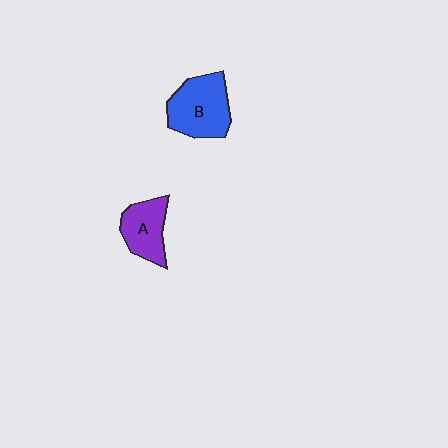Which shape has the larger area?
Shape B (blue).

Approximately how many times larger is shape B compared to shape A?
Approximately 1.4 times.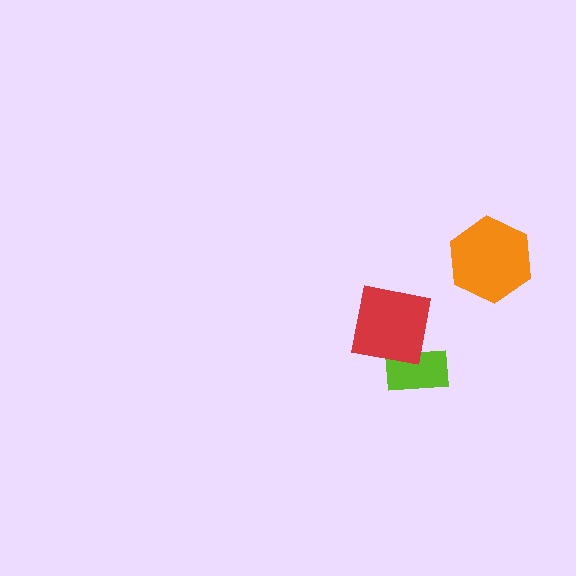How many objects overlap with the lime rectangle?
1 object overlaps with the lime rectangle.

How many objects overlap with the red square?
1 object overlaps with the red square.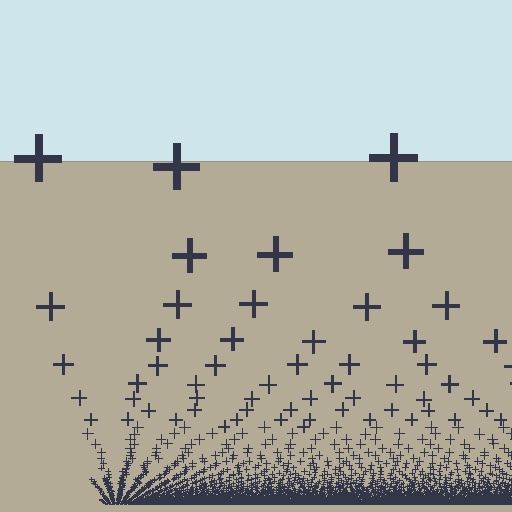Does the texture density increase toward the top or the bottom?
Density increases toward the bottom.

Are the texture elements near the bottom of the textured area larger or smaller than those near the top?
Smaller. The gradient is inverted — elements near the bottom are smaller and denser.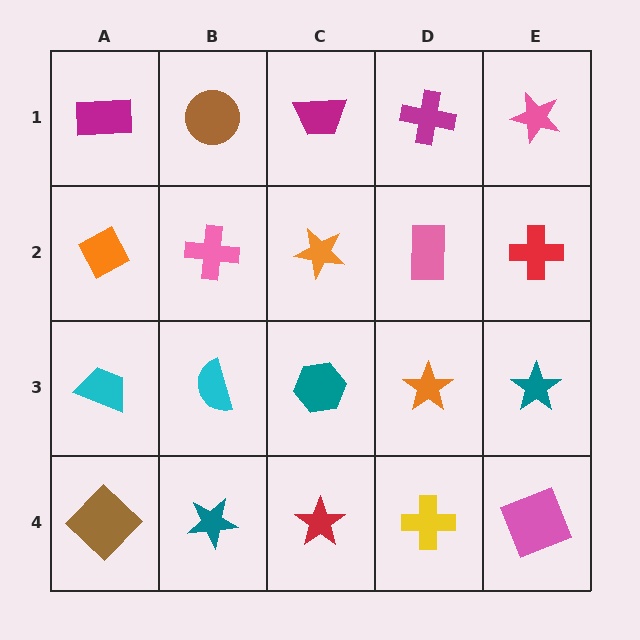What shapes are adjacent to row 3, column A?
An orange diamond (row 2, column A), a brown diamond (row 4, column A), a cyan semicircle (row 3, column B).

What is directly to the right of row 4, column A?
A teal star.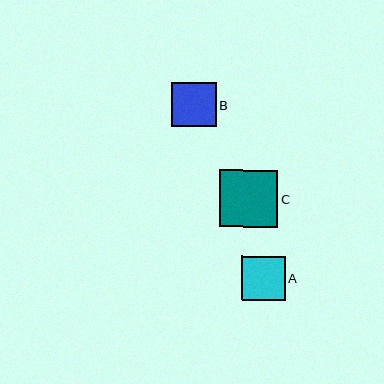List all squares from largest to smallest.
From largest to smallest: C, B, A.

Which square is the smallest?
Square A is the smallest with a size of approximately 44 pixels.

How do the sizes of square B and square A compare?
Square B and square A are approximately the same size.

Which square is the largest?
Square C is the largest with a size of approximately 58 pixels.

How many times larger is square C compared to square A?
Square C is approximately 1.3 times the size of square A.